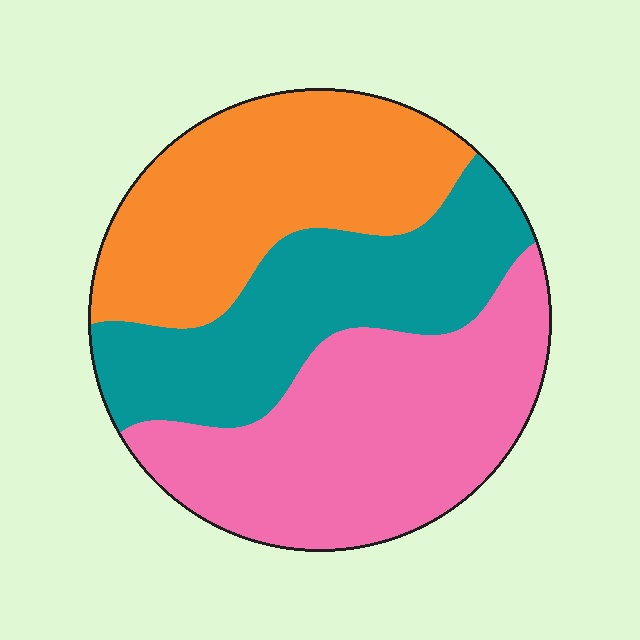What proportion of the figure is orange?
Orange covers 32% of the figure.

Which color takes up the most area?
Pink, at roughly 40%.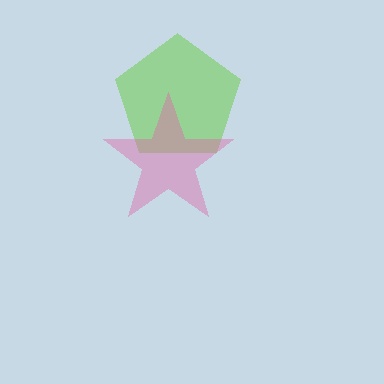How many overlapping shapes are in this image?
There are 2 overlapping shapes in the image.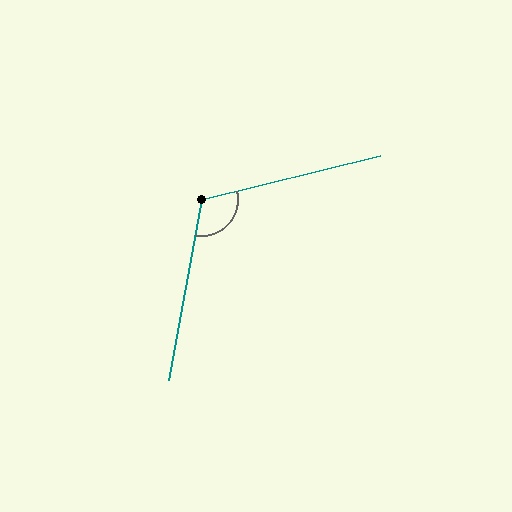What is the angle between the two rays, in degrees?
Approximately 114 degrees.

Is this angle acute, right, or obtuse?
It is obtuse.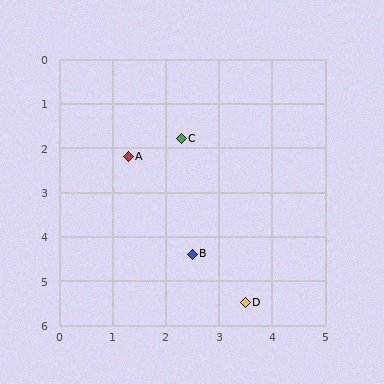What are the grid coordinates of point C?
Point C is at approximately (2.3, 1.8).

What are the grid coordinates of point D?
Point D is at approximately (3.5, 5.5).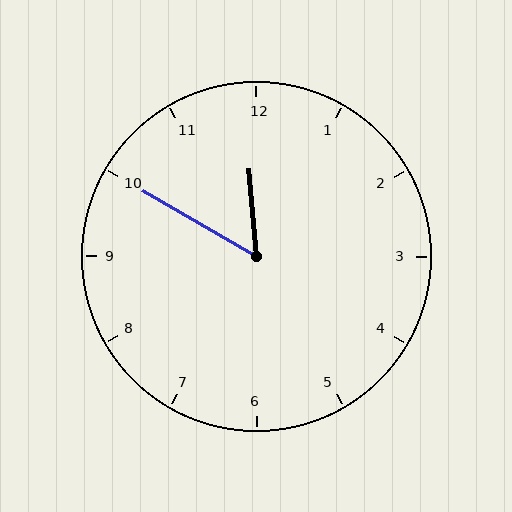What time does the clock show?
11:50.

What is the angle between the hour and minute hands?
Approximately 55 degrees.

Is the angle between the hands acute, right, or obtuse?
It is acute.